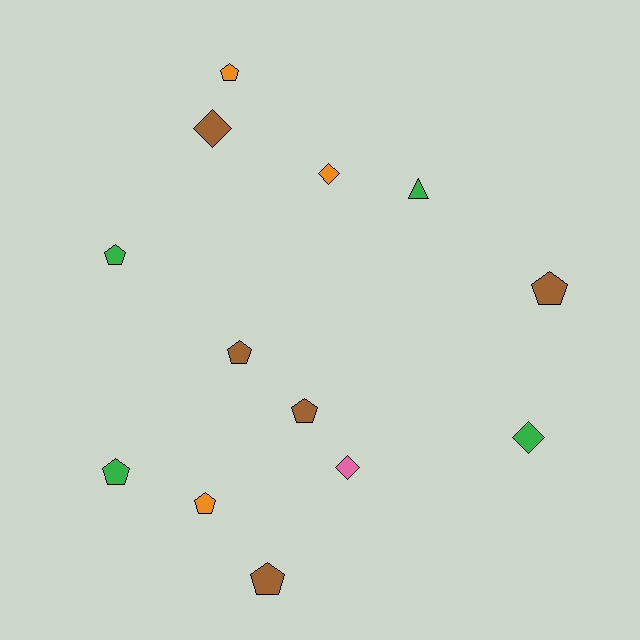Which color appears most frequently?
Brown, with 5 objects.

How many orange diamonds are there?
There is 1 orange diamond.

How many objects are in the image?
There are 13 objects.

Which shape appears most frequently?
Pentagon, with 8 objects.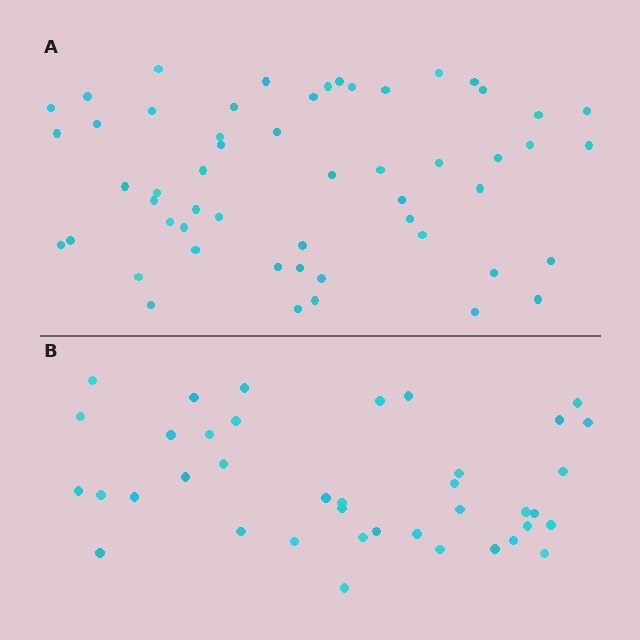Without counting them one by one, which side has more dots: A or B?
Region A (the top region) has more dots.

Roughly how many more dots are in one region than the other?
Region A has approximately 15 more dots than region B.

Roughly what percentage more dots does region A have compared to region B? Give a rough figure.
About 40% more.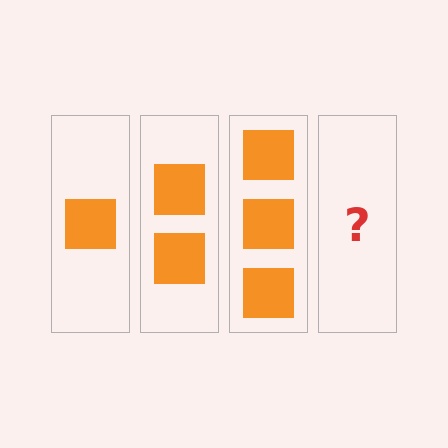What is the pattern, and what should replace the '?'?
The pattern is that each step adds one more square. The '?' should be 4 squares.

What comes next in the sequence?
The next element should be 4 squares.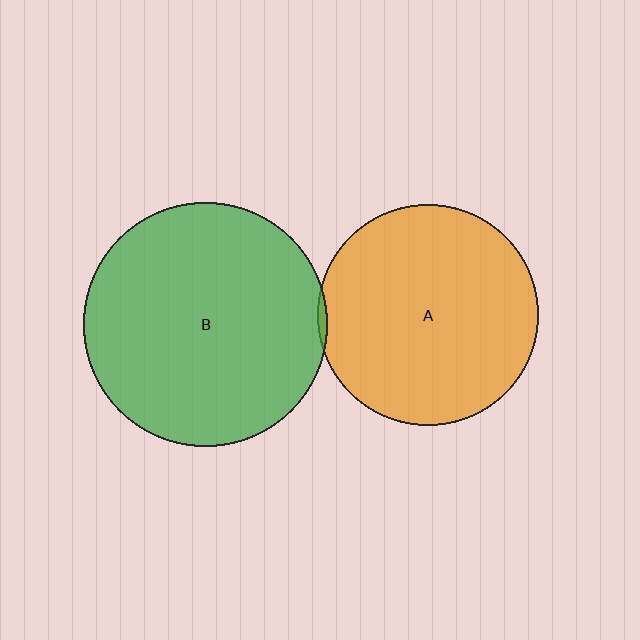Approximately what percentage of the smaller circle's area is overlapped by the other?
Approximately 5%.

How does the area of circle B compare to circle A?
Approximately 1.2 times.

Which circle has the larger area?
Circle B (green).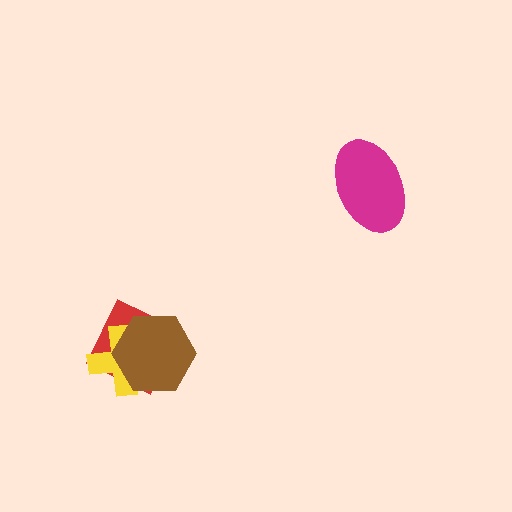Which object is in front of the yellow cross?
The brown hexagon is in front of the yellow cross.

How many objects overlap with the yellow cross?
2 objects overlap with the yellow cross.